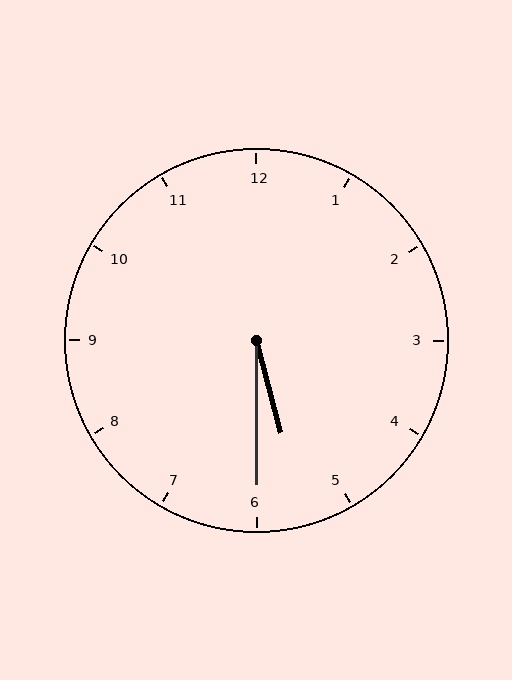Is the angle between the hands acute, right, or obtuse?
It is acute.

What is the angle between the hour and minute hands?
Approximately 15 degrees.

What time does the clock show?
5:30.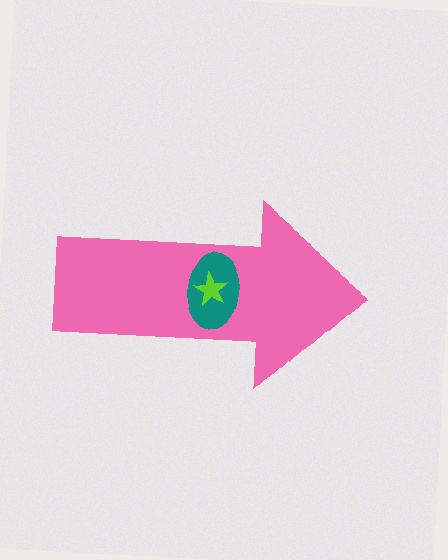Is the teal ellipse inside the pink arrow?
Yes.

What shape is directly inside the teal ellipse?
The lime star.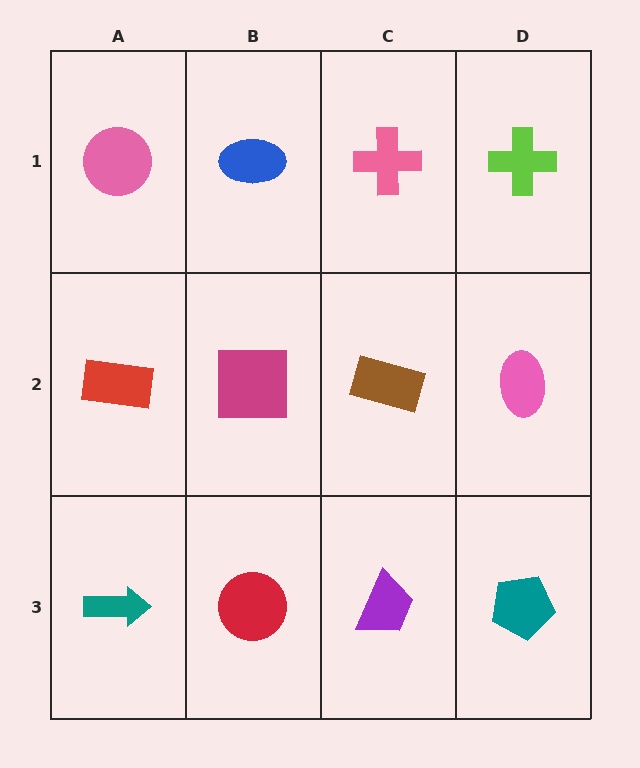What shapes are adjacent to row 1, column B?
A magenta square (row 2, column B), a pink circle (row 1, column A), a pink cross (row 1, column C).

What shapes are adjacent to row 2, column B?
A blue ellipse (row 1, column B), a red circle (row 3, column B), a red rectangle (row 2, column A), a brown rectangle (row 2, column C).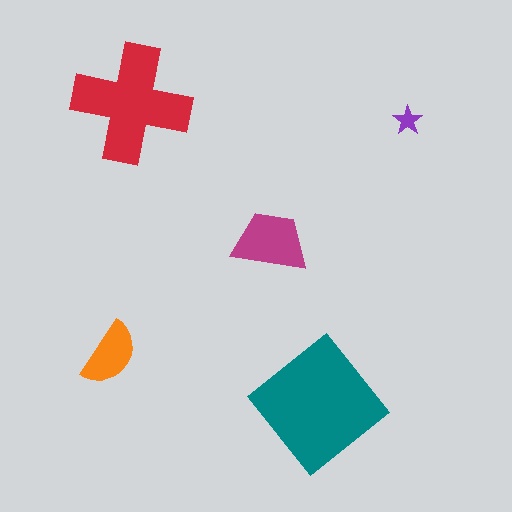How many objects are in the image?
There are 5 objects in the image.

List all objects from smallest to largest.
The purple star, the orange semicircle, the magenta trapezoid, the red cross, the teal diamond.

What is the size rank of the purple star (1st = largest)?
5th.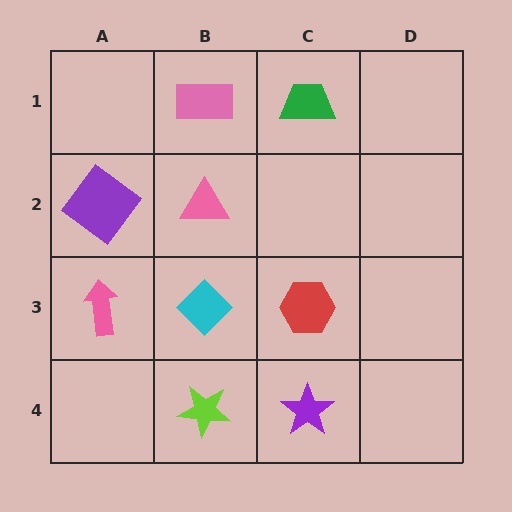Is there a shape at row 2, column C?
No, that cell is empty.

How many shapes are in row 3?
3 shapes.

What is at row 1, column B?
A pink rectangle.